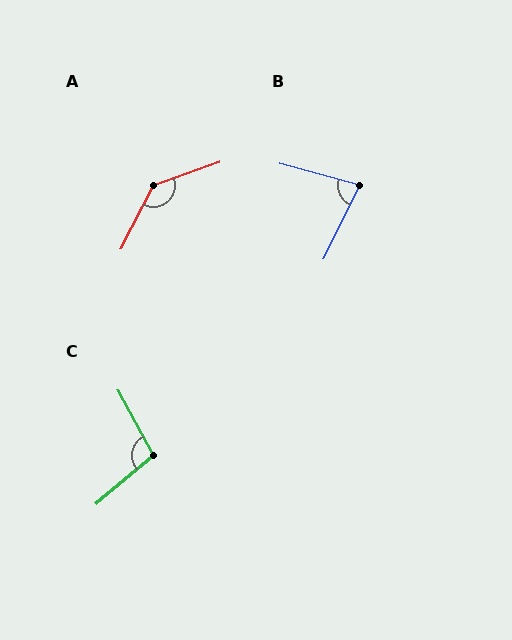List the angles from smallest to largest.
B (79°), C (102°), A (136°).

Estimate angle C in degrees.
Approximately 102 degrees.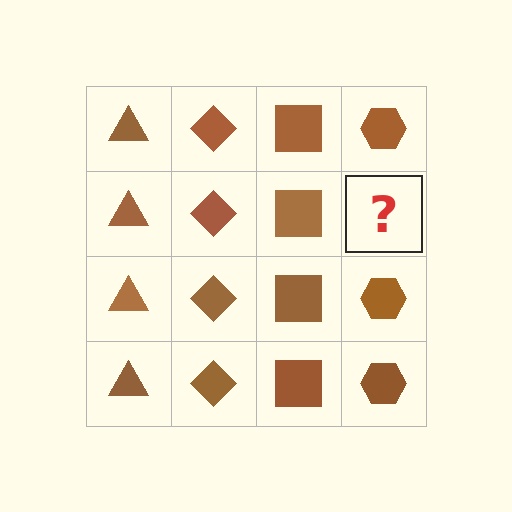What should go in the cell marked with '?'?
The missing cell should contain a brown hexagon.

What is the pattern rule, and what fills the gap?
The rule is that each column has a consistent shape. The gap should be filled with a brown hexagon.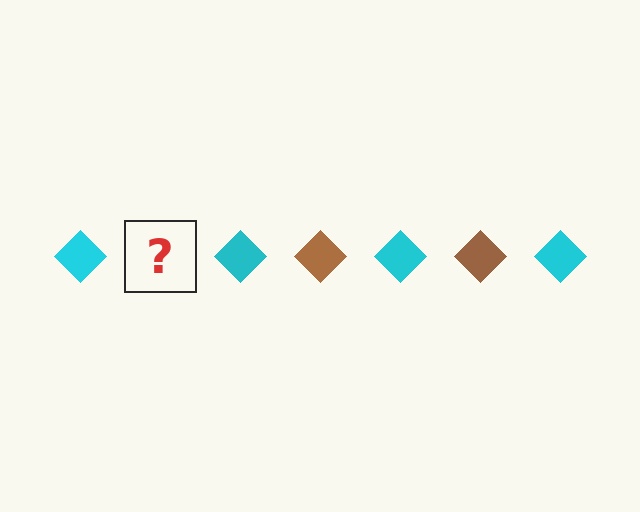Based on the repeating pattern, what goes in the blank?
The blank should be a brown diamond.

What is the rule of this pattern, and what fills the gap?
The rule is that the pattern cycles through cyan, brown diamonds. The gap should be filled with a brown diamond.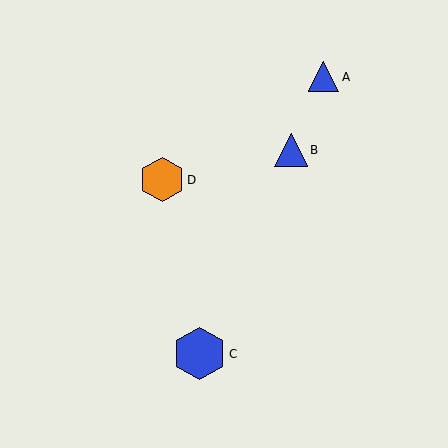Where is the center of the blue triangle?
The center of the blue triangle is at (324, 77).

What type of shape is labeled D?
Shape D is an orange hexagon.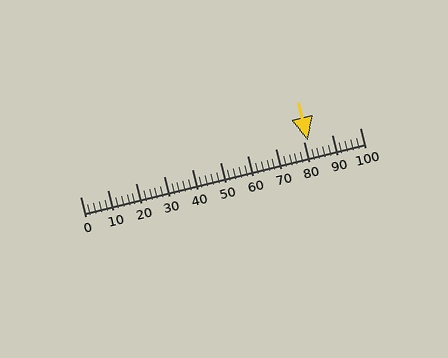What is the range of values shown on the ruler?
The ruler shows values from 0 to 100.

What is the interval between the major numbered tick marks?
The major tick marks are spaced 10 units apart.